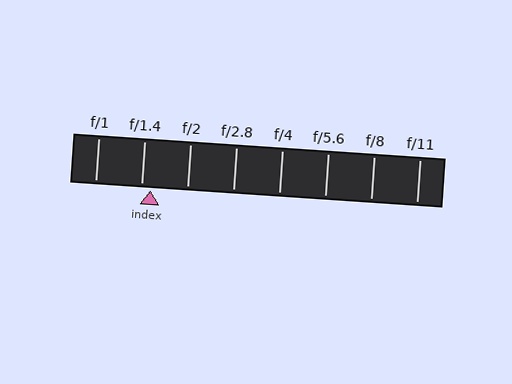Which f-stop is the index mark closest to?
The index mark is closest to f/1.4.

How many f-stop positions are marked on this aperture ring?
There are 8 f-stop positions marked.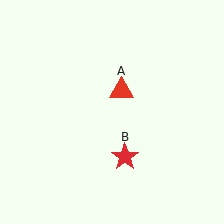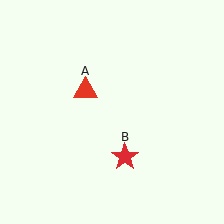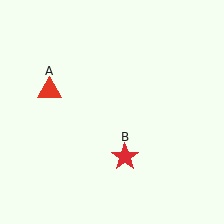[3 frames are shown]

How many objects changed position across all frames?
1 object changed position: red triangle (object A).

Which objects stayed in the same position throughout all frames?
Red star (object B) remained stationary.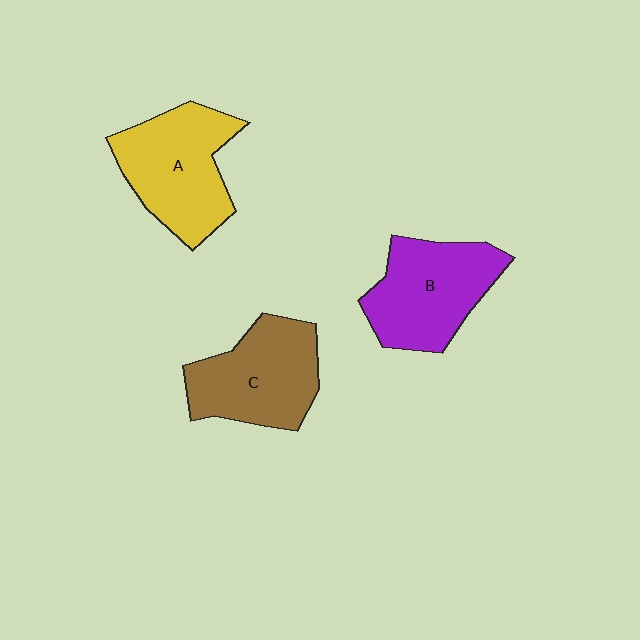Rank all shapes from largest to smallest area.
From largest to smallest: A (yellow), B (purple), C (brown).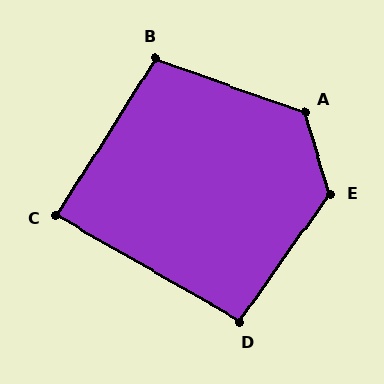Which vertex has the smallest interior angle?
C, at approximately 88 degrees.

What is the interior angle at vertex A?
Approximately 127 degrees (obtuse).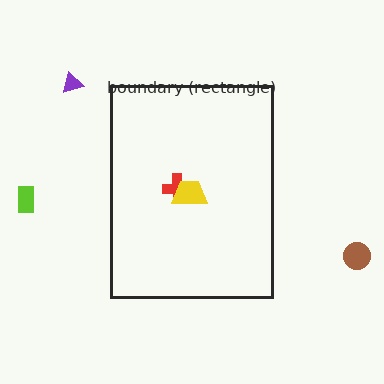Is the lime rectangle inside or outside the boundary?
Outside.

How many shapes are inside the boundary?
2 inside, 3 outside.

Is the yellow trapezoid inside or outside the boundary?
Inside.